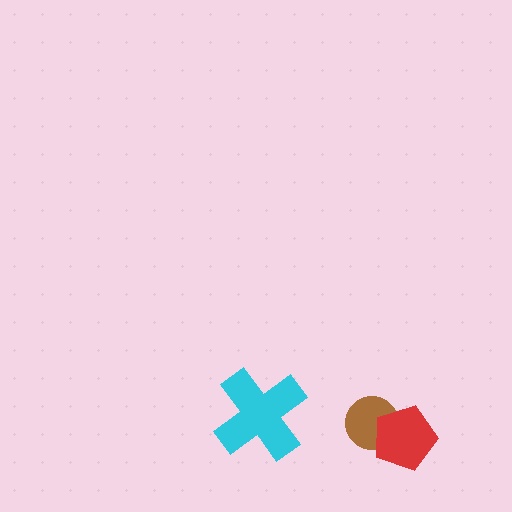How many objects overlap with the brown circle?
1 object overlaps with the brown circle.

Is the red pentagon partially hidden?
No, no other shape covers it.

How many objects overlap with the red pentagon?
1 object overlaps with the red pentagon.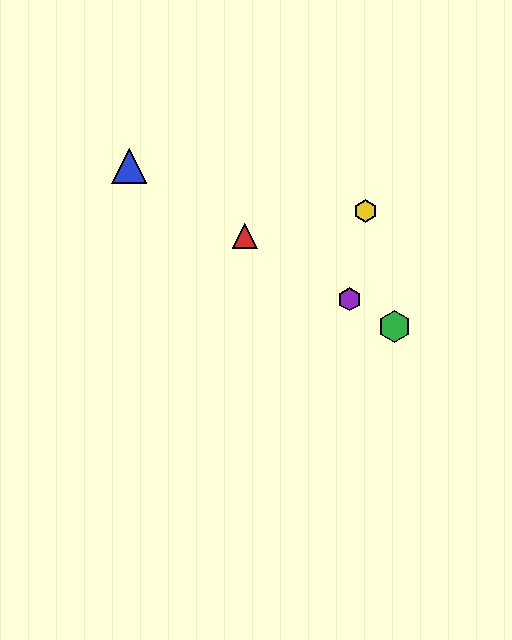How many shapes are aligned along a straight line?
4 shapes (the red triangle, the blue triangle, the green hexagon, the purple hexagon) are aligned along a straight line.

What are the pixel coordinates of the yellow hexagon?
The yellow hexagon is at (366, 211).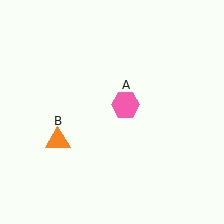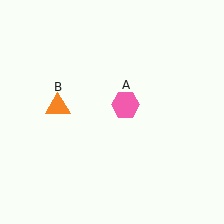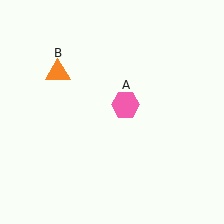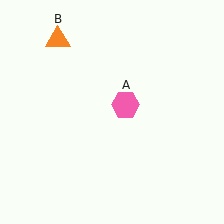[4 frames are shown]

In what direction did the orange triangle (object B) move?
The orange triangle (object B) moved up.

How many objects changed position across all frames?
1 object changed position: orange triangle (object B).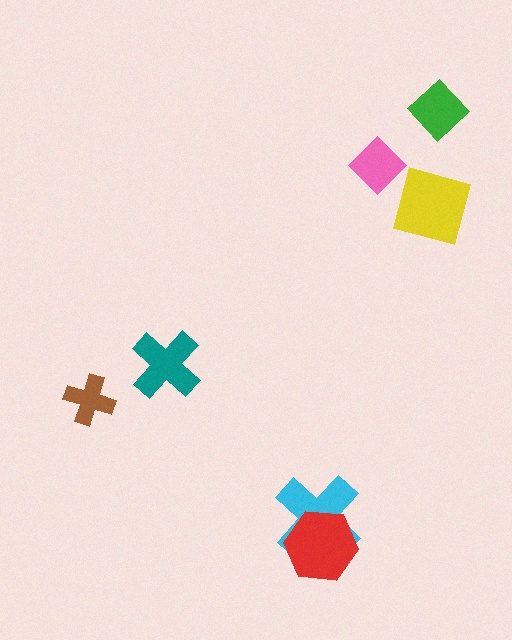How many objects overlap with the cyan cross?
1 object overlaps with the cyan cross.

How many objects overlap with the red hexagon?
1 object overlaps with the red hexagon.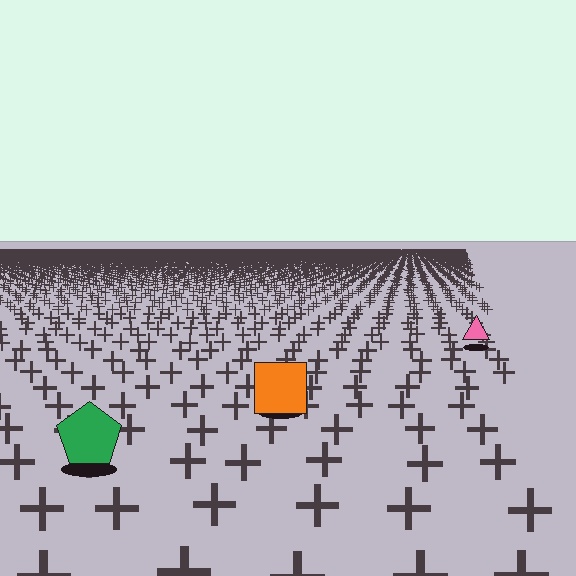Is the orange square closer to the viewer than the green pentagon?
No. The green pentagon is closer — you can tell from the texture gradient: the ground texture is coarser near it.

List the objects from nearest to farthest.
From nearest to farthest: the green pentagon, the orange square, the pink triangle.